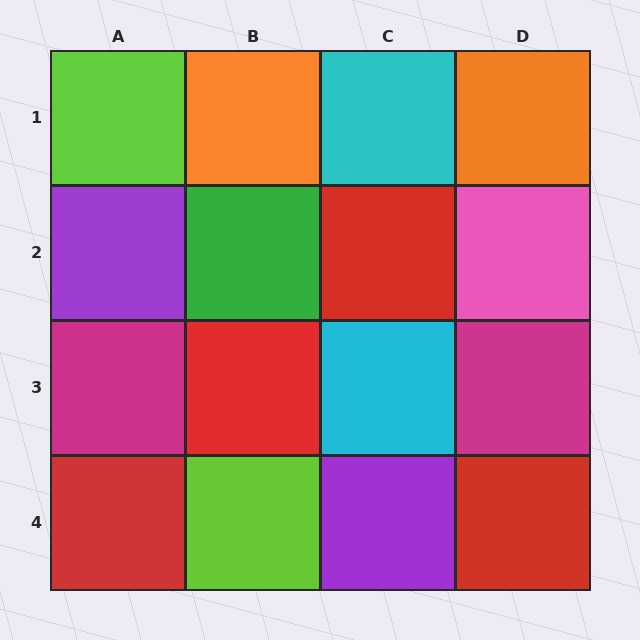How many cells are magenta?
2 cells are magenta.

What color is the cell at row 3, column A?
Magenta.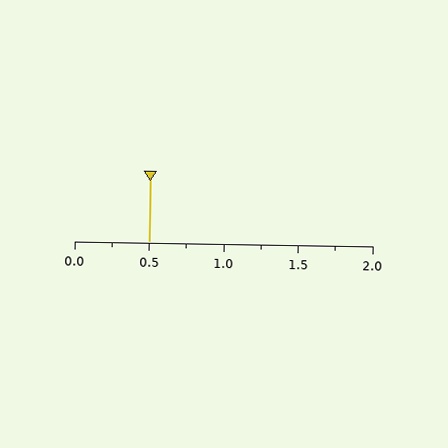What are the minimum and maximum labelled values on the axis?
The axis runs from 0.0 to 2.0.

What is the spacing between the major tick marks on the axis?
The major ticks are spaced 0.5 apart.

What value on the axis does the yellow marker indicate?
The marker indicates approximately 0.5.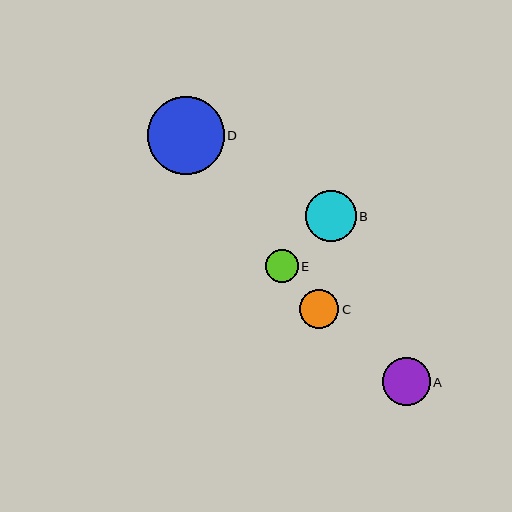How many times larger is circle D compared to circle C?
Circle D is approximately 2.0 times the size of circle C.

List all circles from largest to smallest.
From largest to smallest: D, B, A, C, E.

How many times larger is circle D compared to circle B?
Circle D is approximately 1.5 times the size of circle B.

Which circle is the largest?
Circle D is the largest with a size of approximately 77 pixels.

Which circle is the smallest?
Circle E is the smallest with a size of approximately 33 pixels.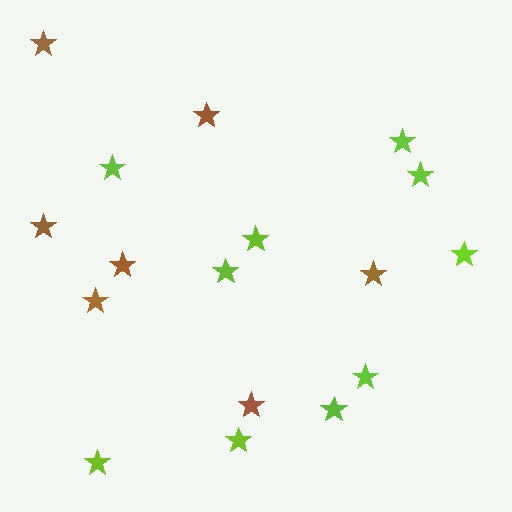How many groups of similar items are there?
There are 2 groups: one group of lime stars (10) and one group of brown stars (7).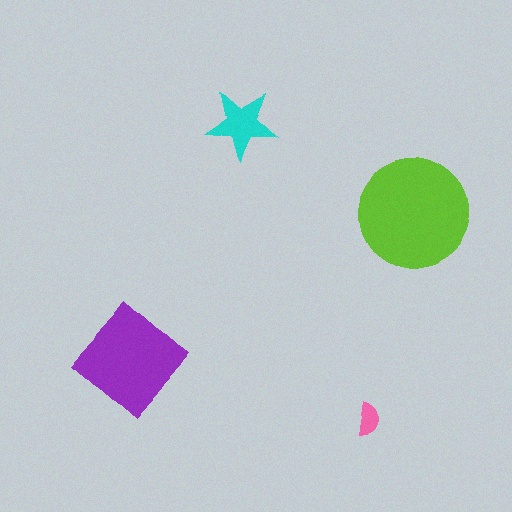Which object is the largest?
The lime circle.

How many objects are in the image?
There are 4 objects in the image.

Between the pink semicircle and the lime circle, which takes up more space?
The lime circle.